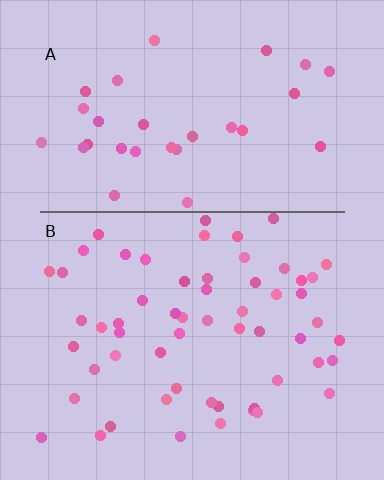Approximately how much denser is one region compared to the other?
Approximately 1.8× — region B over region A.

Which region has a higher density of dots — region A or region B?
B (the bottom).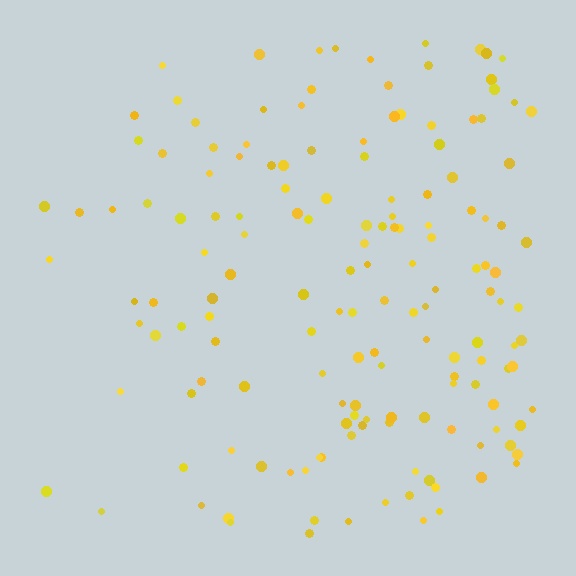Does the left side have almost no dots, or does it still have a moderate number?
Still a moderate number, just noticeably fewer than the right.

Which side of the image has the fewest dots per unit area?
The left.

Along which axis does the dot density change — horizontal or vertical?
Horizontal.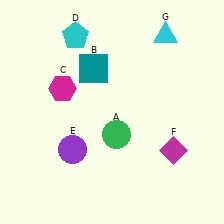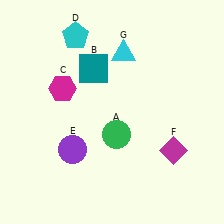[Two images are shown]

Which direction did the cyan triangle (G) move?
The cyan triangle (G) moved left.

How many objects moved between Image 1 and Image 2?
1 object moved between the two images.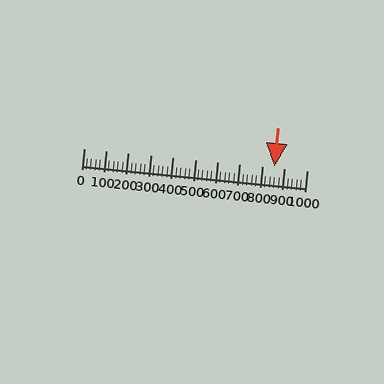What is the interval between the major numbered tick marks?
The major tick marks are spaced 100 units apart.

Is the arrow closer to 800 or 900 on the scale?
The arrow is closer to 900.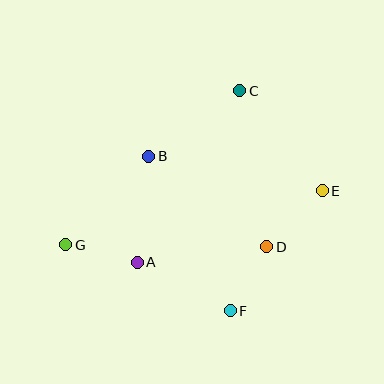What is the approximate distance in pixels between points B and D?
The distance between B and D is approximately 149 pixels.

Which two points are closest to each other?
Points A and G are closest to each other.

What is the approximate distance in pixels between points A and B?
The distance between A and B is approximately 107 pixels.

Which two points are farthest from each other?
Points E and G are farthest from each other.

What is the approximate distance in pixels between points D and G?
The distance between D and G is approximately 201 pixels.